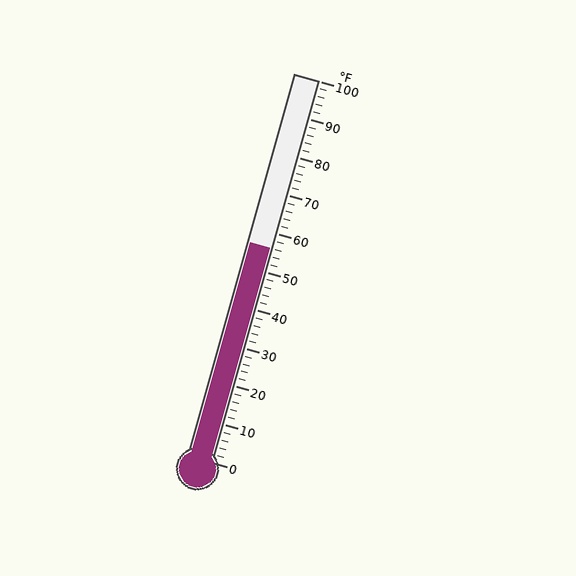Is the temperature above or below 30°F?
The temperature is above 30°F.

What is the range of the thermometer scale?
The thermometer scale ranges from 0°F to 100°F.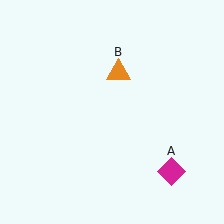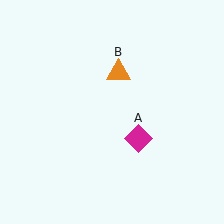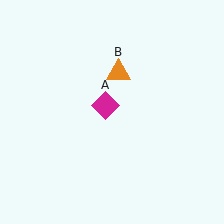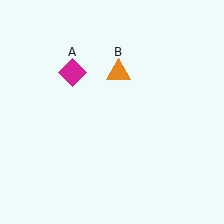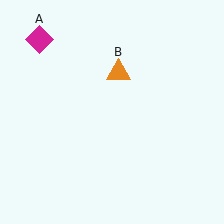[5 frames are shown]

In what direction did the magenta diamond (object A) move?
The magenta diamond (object A) moved up and to the left.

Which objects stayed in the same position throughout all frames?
Orange triangle (object B) remained stationary.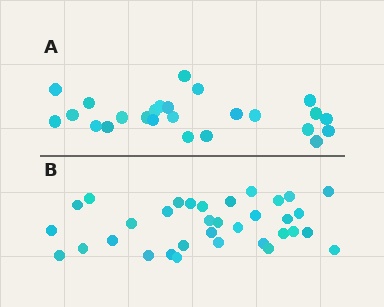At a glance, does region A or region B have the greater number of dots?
Region B (the bottom region) has more dots.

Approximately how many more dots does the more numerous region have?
Region B has roughly 8 or so more dots than region A.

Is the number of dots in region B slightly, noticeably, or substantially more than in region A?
Region B has noticeably more, but not dramatically so. The ratio is roughly 1.4 to 1.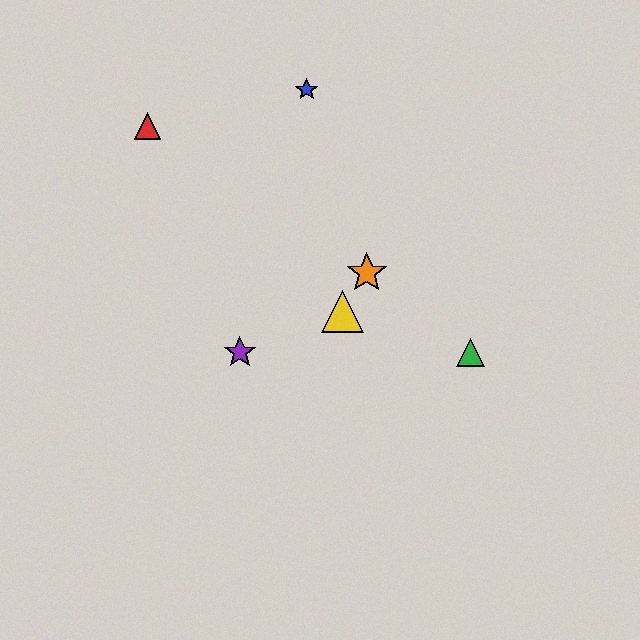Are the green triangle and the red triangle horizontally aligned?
No, the green triangle is at y≈353 and the red triangle is at y≈126.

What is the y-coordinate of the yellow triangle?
The yellow triangle is at y≈312.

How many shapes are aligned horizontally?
2 shapes (the green triangle, the purple star) are aligned horizontally.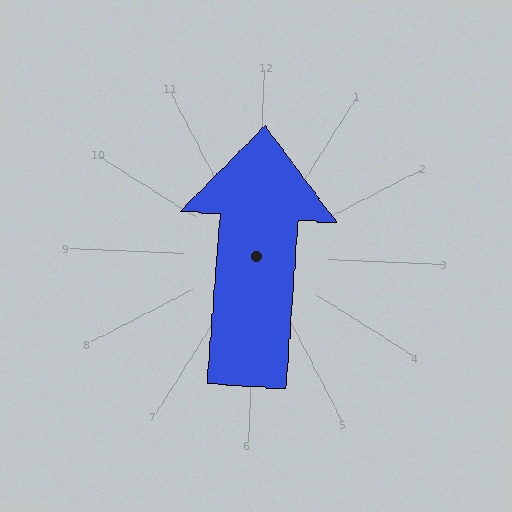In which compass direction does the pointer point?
North.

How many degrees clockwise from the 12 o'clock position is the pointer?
Approximately 2 degrees.